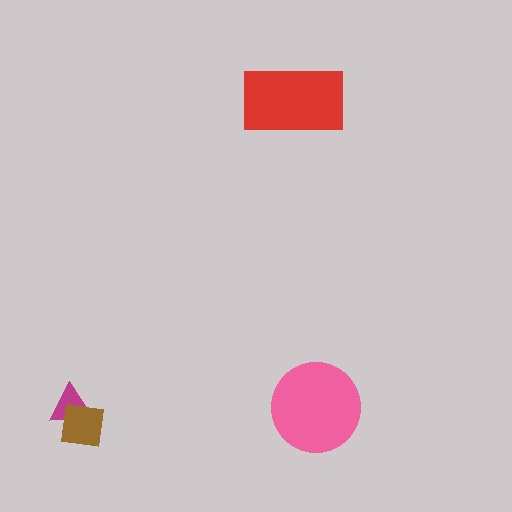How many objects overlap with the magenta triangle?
1 object overlaps with the magenta triangle.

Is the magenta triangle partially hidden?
Yes, it is partially covered by another shape.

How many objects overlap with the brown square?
1 object overlaps with the brown square.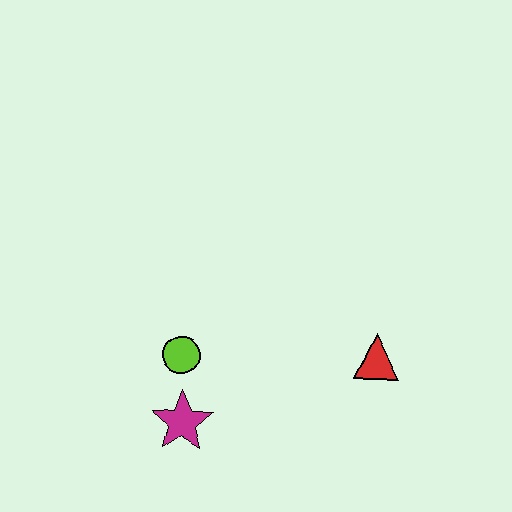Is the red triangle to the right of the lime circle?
Yes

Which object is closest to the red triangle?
The lime circle is closest to the red triangle.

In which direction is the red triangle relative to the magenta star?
The red triangle is to the right of the magenta star.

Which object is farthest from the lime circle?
The red triangle is farthest from the lime circle.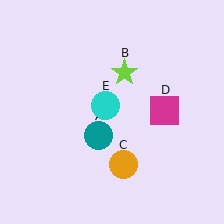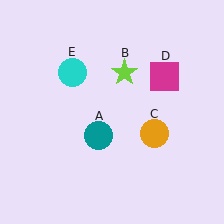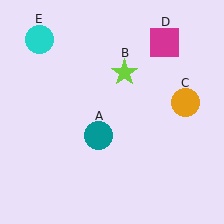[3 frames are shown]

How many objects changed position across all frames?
3 objects changed position: orange circle (object C), magenta square (object D), cyan circle (object E).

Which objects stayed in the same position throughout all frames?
Teal circle (object A) and lime star (object B) remained stationary.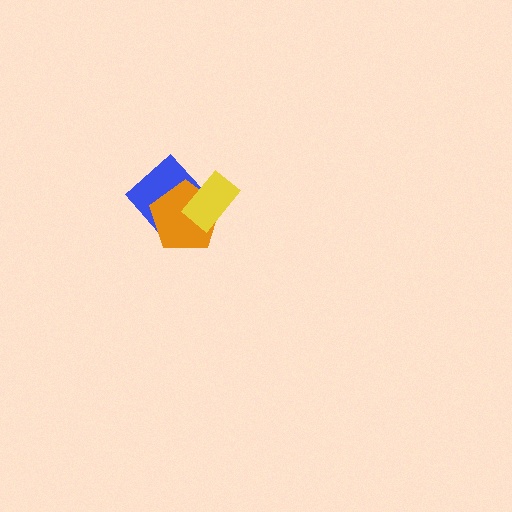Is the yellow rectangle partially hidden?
No, no other shape covers it.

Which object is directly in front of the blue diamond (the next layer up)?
The orange pentagon is directly in front of the blue diamond.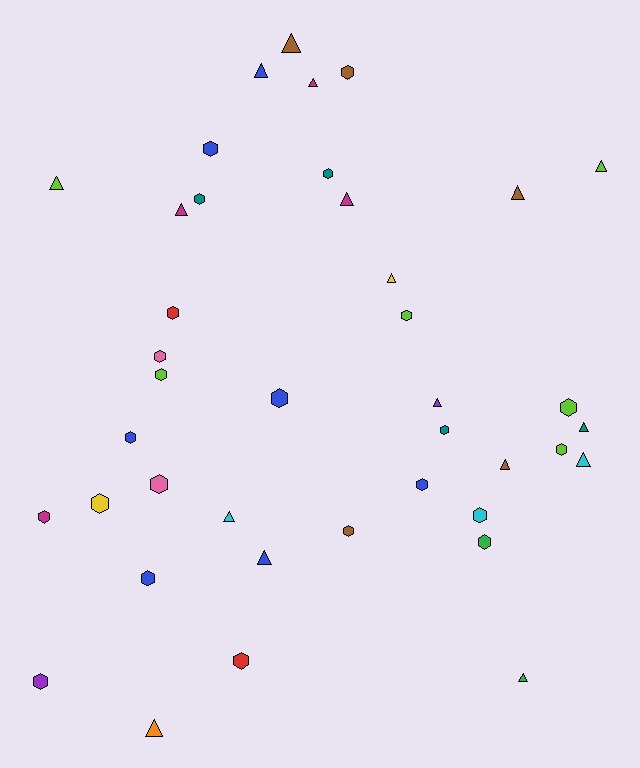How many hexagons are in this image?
There are 23 hexagons.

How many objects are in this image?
There are 40 objects.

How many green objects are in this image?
There are 2 green objects.